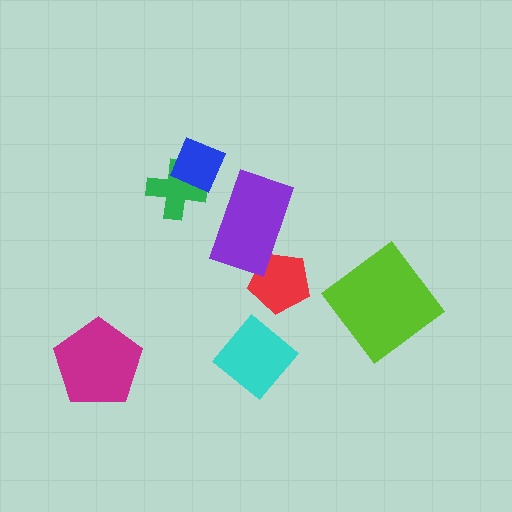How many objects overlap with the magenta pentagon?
0 objects overlap with the magenta pentagon.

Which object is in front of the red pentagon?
The purple rectangle is in front of the red pentagon.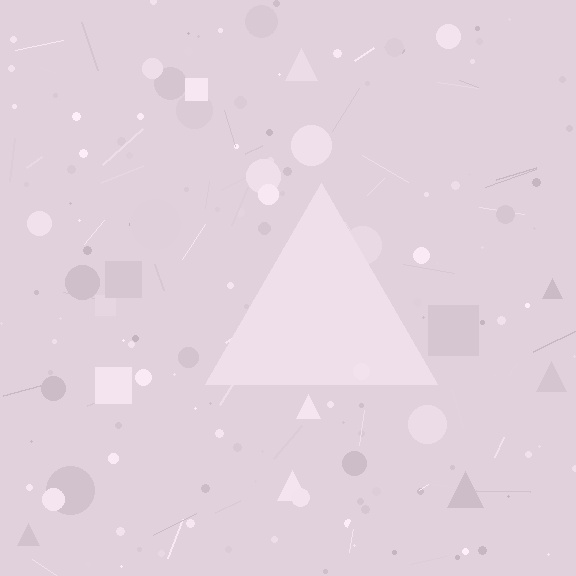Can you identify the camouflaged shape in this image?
The camouflaged shape is a triangle.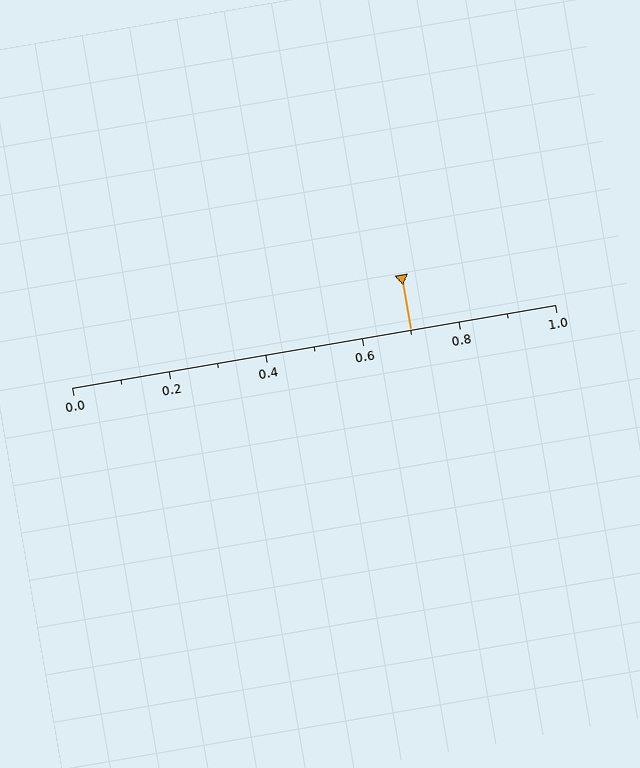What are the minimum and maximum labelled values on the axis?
The axis runs from 0.0 to 1.0.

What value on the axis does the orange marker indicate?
The marker indicates approximately 0.7.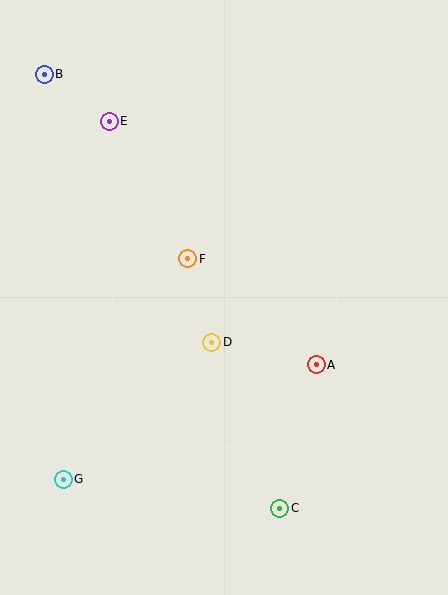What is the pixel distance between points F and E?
The distance between F and E is 159 pixels.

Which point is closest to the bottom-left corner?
Point G is closest to the bottom-left corner.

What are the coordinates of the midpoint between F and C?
The midpoint between F and C is at (234, 384).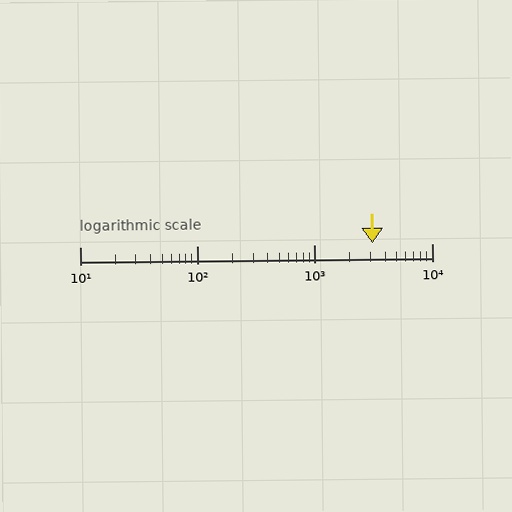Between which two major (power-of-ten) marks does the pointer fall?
The pointer is between 1000 and 10000.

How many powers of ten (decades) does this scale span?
The scale spans 3 decades, from 10 to 10000.